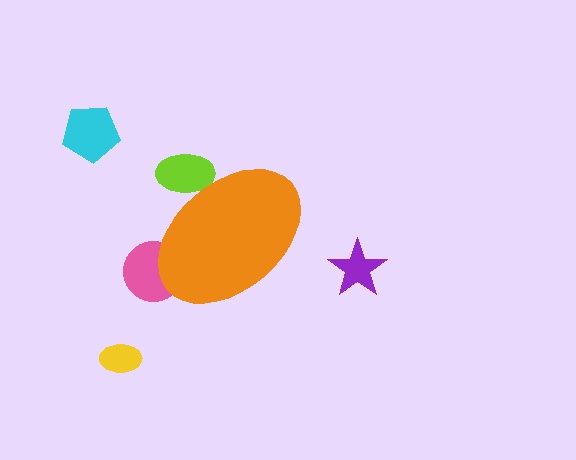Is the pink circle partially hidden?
Yes, the pink circle is partially hidden behind the orange ellipse.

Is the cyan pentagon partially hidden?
No, the cyan pentagon is fully visible.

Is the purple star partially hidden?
No, the purple star is fully visible.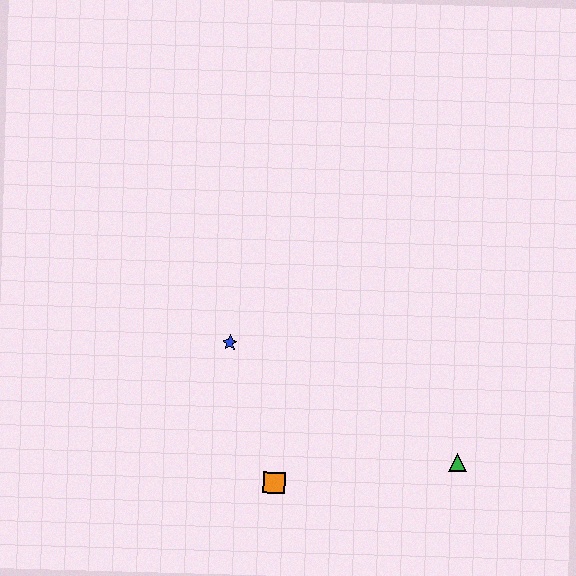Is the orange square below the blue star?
Yes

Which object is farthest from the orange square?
The green triangle is farthest from the orange square.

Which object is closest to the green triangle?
The orange square is closest to the green triangle.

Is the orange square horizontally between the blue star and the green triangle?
Yes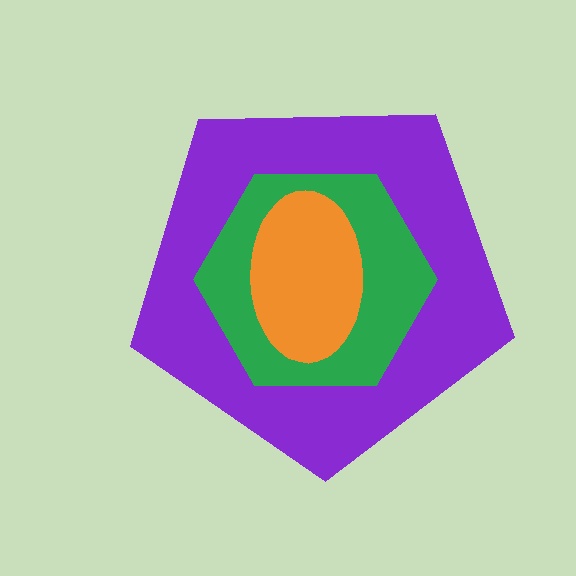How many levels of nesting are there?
3.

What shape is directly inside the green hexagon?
The orange ellipse.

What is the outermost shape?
The purple pentagon.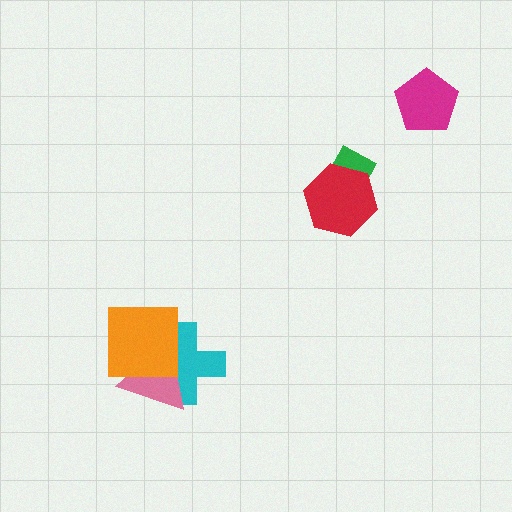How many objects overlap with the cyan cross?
2 objects overlap with the cyan cross.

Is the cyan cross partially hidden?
Yes, it is partially covered by another shape.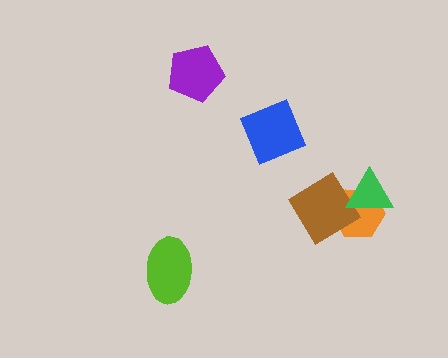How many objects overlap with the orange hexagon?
2 objects overlap with the orange hexagon.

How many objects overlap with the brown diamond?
2 objects overlap with the brown diamond.